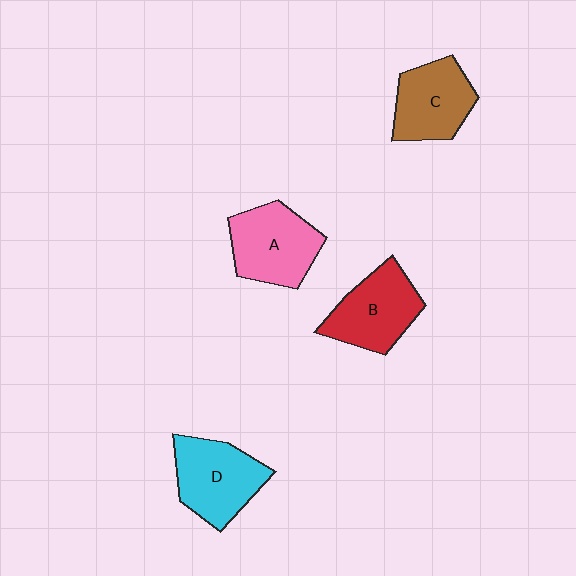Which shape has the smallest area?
Shape C (brown).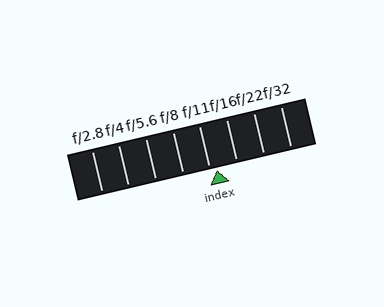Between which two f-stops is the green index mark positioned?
The index mark is between f/11 and f/16.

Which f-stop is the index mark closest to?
The index mark is closest to f/11.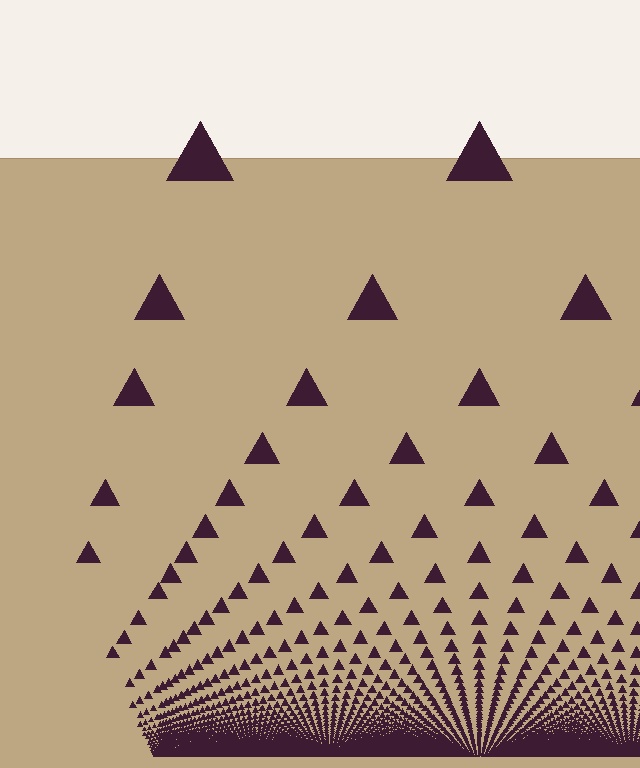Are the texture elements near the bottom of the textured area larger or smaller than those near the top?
Smaller. The gradient is inverted — elements near the bottom are smaller and denser.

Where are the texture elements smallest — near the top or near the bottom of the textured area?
Near the bottom.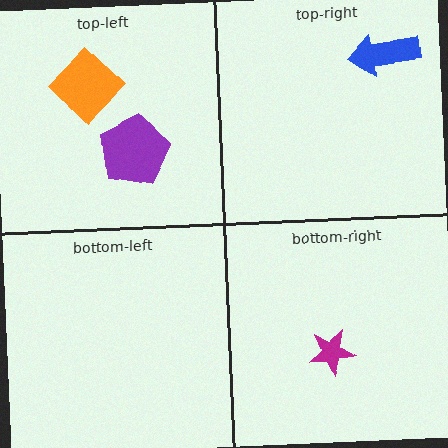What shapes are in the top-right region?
The blue arrow.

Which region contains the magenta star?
The bottom-right region.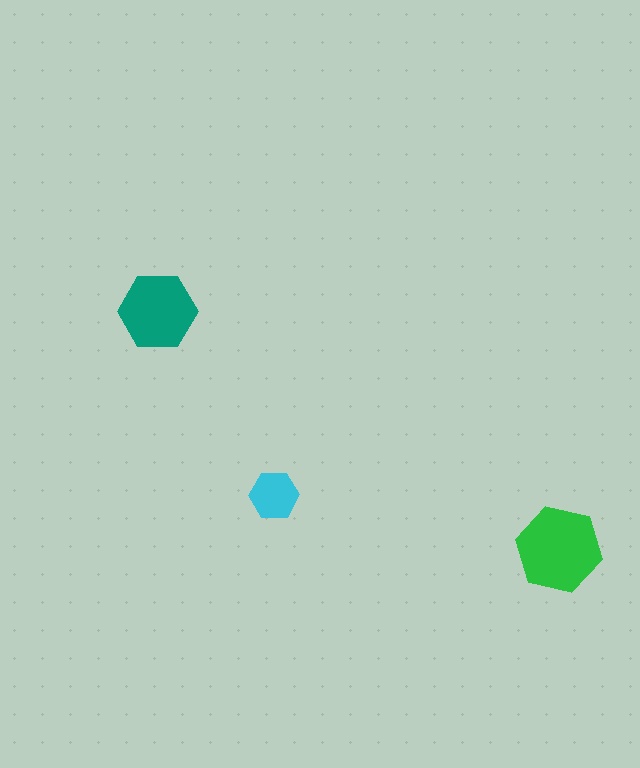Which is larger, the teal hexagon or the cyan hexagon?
The teal one.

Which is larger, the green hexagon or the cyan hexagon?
The green one.